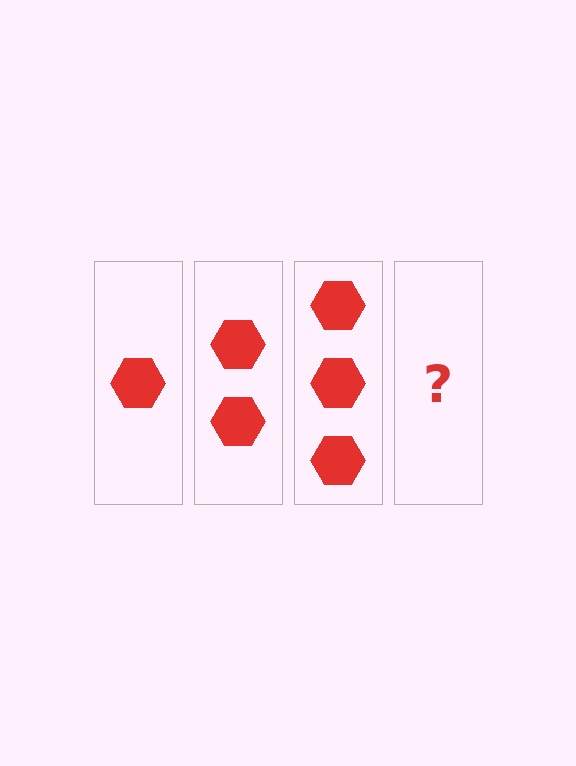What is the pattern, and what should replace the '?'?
The pattern is that each step adds one more hexagon. The '?' should be 4 hexagons.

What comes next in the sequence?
The next element should be 4 hexagons.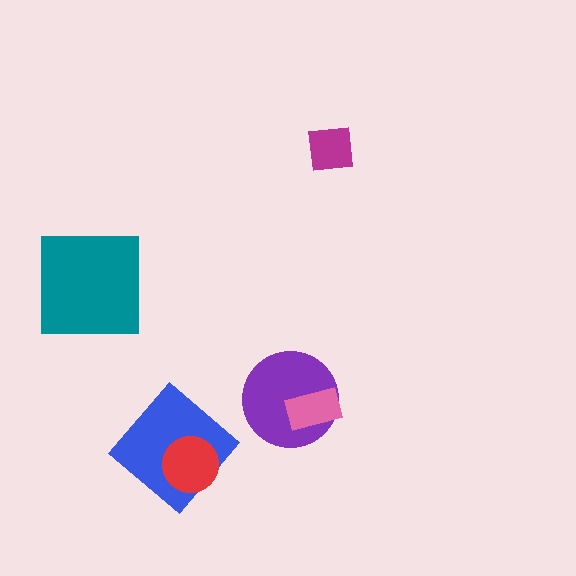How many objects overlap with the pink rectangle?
1 object overlaps with the pink rectangle.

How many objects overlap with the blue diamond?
1 object overlaps with the blue diamond.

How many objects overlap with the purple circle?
1 object overlaps with the purple circle.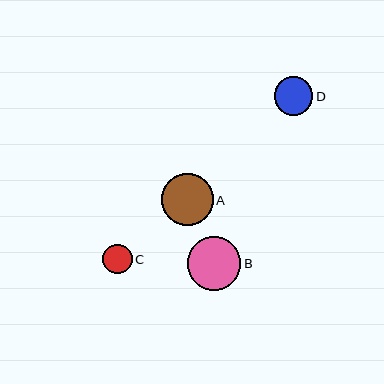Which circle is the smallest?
Circle C is the smallest with a size of approximately 29 pixels.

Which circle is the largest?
Circle B is the largest with a size of approximately 53 pixels.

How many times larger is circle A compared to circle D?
Circle A is approximately 1.3 times the size of circle D.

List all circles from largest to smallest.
From largest to smallest: B, A, D, C.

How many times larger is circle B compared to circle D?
Circle B is approximately 1.4 times the size of circle D.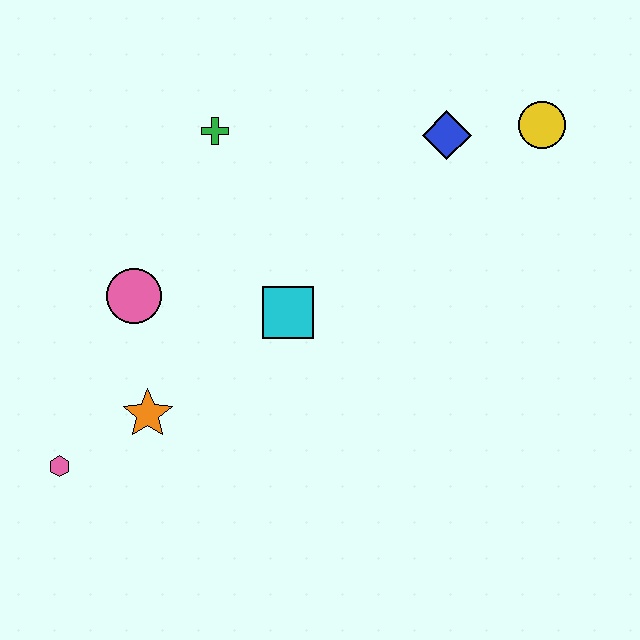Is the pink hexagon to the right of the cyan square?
No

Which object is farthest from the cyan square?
The yellow circle is farthest from the cyan square.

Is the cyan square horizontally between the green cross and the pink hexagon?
No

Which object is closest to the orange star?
The pink hexagon is closest to the orange star.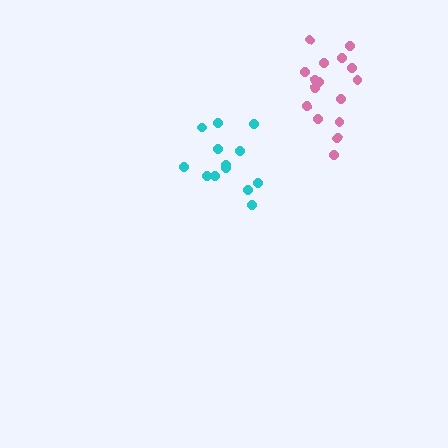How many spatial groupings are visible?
There are 2 spatial groupings.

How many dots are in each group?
Group 1: 13 dots, Group 2: 16 dots (29 total).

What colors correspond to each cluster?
The clusters are colored: cyan, pink.